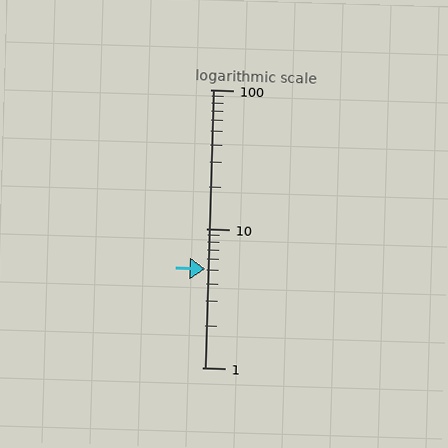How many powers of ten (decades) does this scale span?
The scale spans 2 decades, from 1 to 100.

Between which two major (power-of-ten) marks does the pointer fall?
The pointer is between 1 and 10.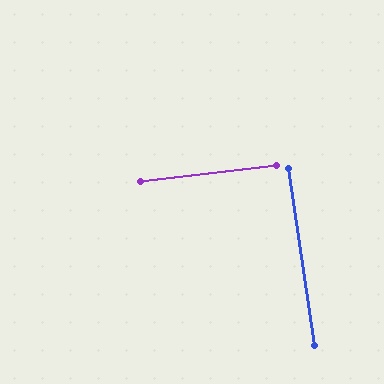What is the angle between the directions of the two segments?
Approximately 88 degrees.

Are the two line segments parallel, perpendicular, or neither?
Perpendicular — they meet at approximately 88°.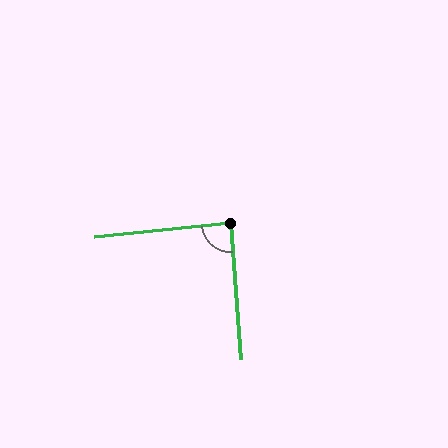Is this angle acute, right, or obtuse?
It is approximately a right angle.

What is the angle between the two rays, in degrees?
Approximately 89 degrees.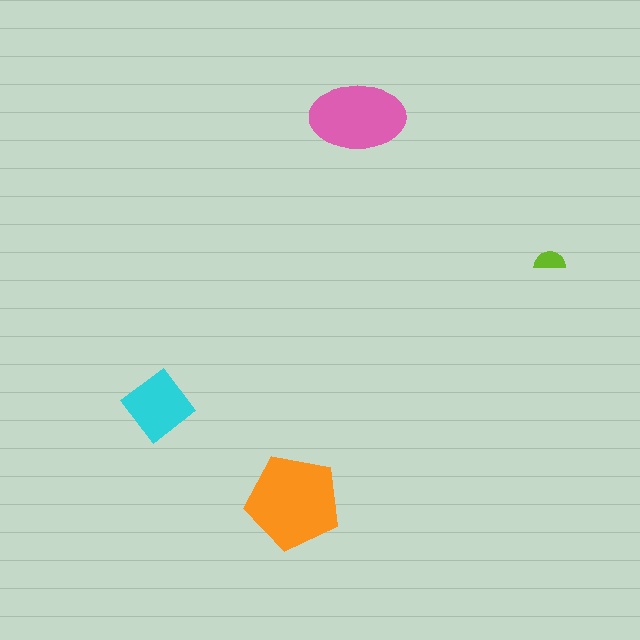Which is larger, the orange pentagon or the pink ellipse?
The orange pentagon.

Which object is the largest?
The orange pentagon.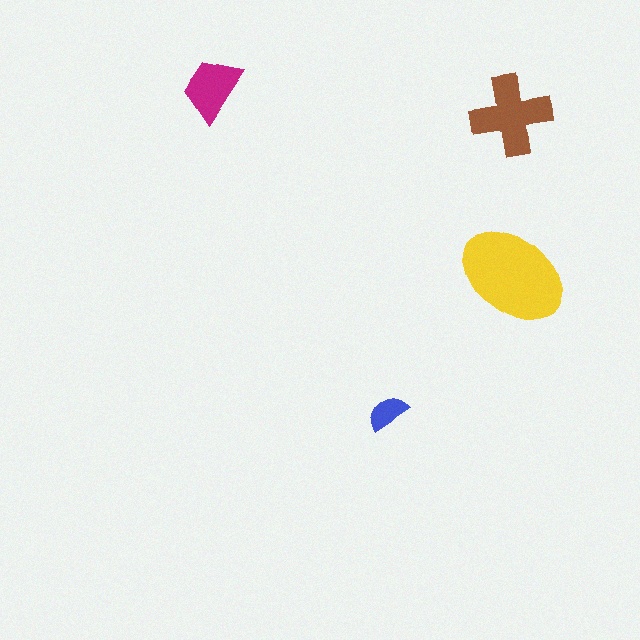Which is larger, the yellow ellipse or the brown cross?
The yellow ellipse.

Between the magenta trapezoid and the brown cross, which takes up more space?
The brown cross.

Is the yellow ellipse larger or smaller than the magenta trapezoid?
Larger.